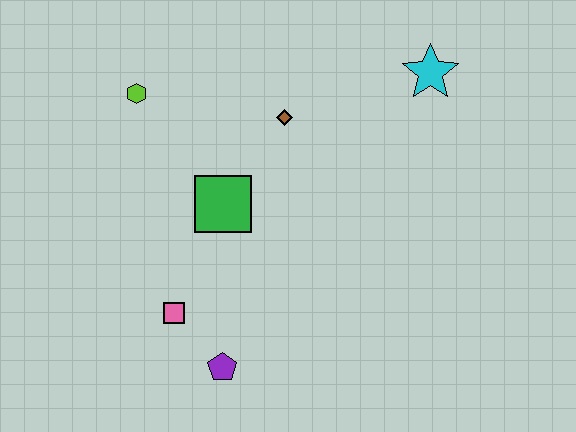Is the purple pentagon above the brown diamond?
No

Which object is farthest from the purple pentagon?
The cyan star is farthest from the purple pentagon.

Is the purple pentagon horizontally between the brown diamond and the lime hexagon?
Yes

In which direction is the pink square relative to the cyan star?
The pink square is to the left of the cyan star.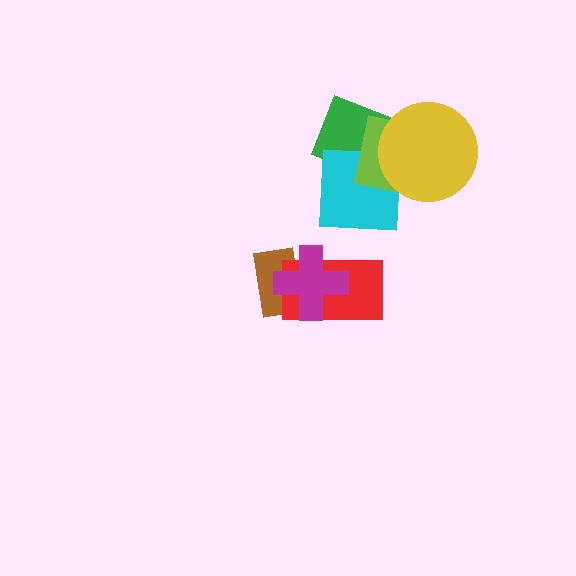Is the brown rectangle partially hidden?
Yes, it is partially covered by another shape.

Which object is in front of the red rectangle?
The magenta cross is in front of the red rectangle.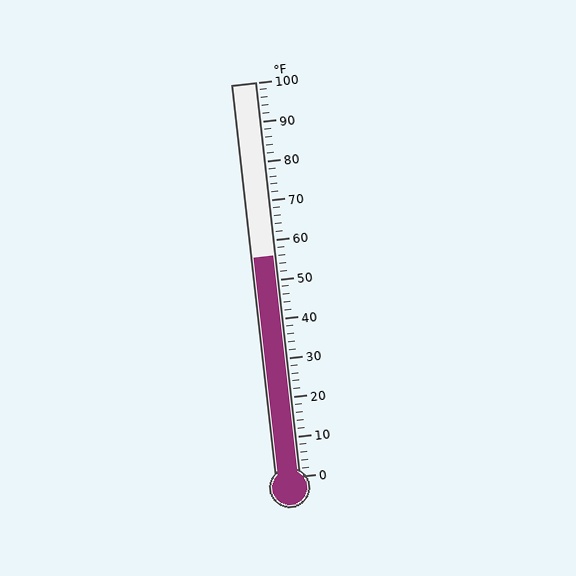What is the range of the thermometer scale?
The thermometer scale ranges from 0°F to 100°F.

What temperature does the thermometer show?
The thermometer shows approximately 56°F.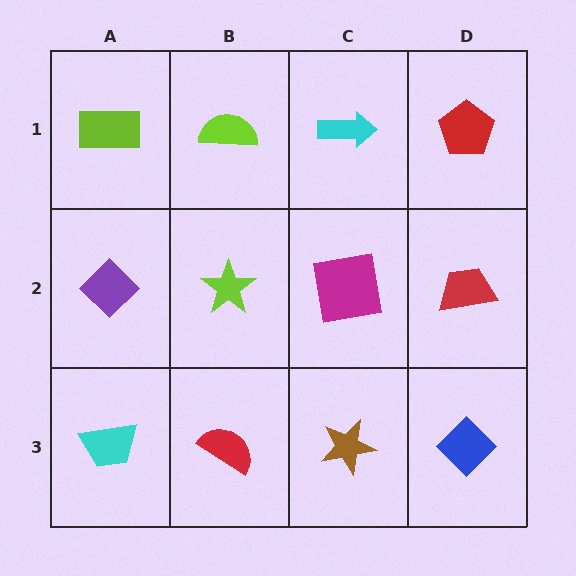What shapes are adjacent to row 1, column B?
A lime star (row 2, column B), a lime rectangle (row 1, column A), a cyan arrow (row 1, column C).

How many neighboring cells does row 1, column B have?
3.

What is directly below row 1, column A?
A purple diamond.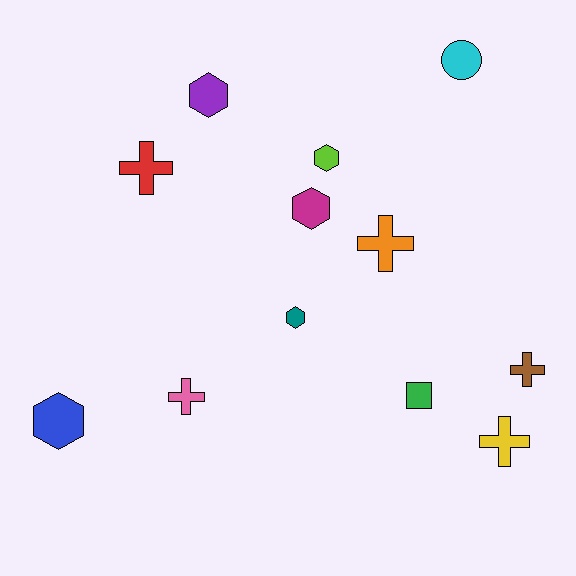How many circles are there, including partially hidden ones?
There is 1 circle.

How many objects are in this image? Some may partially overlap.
There are 12 objects.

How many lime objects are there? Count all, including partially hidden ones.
There is 1 lime object.